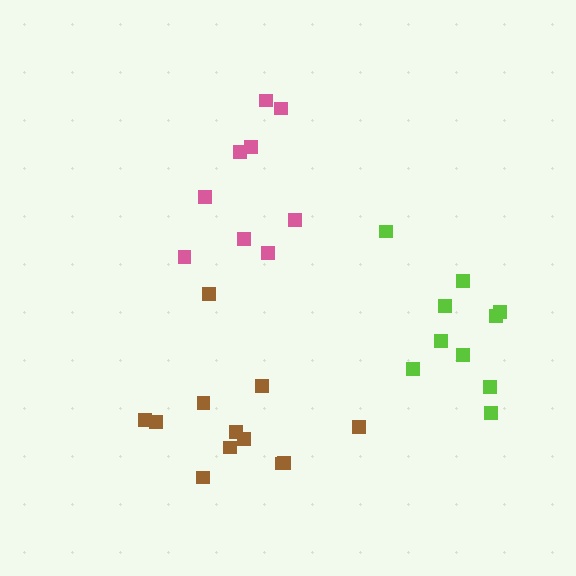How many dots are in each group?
Group 1: 9 dots, Group 2: 12 dots, Group 3: 10 dots (31 total).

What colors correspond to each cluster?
The clusters are colored: pink, brown, lime.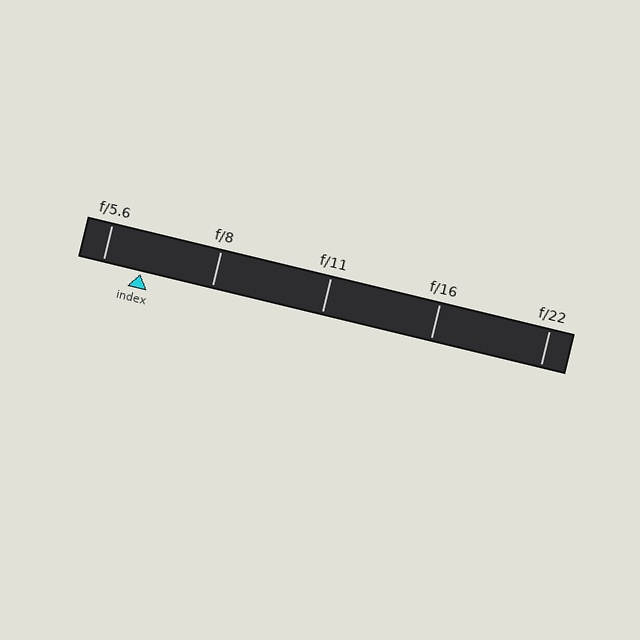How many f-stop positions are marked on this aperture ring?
There are 5 f-stop positions marked.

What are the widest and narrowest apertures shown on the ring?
The widest aperture shown is f/5.6 and the narrowest is f/22.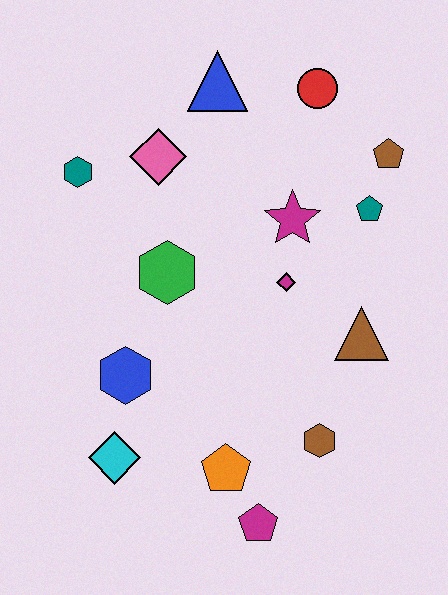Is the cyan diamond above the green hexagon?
No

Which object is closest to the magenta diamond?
The magenta star is closest to the magenta diamond.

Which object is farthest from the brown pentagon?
The cyan diamond is farthest from the brown pentagon.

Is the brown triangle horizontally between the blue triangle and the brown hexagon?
No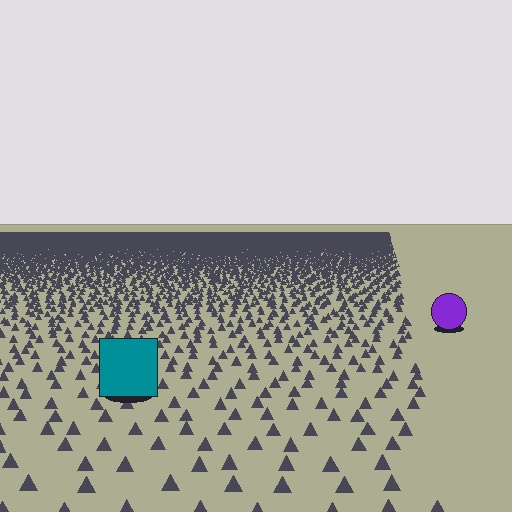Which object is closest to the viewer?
The teal square is closest. The texture marks near it are larger and more spread out.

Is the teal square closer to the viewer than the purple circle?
Yes. The teal square is closer — you can tell from the texture gradient: the ground texture is coarser near it.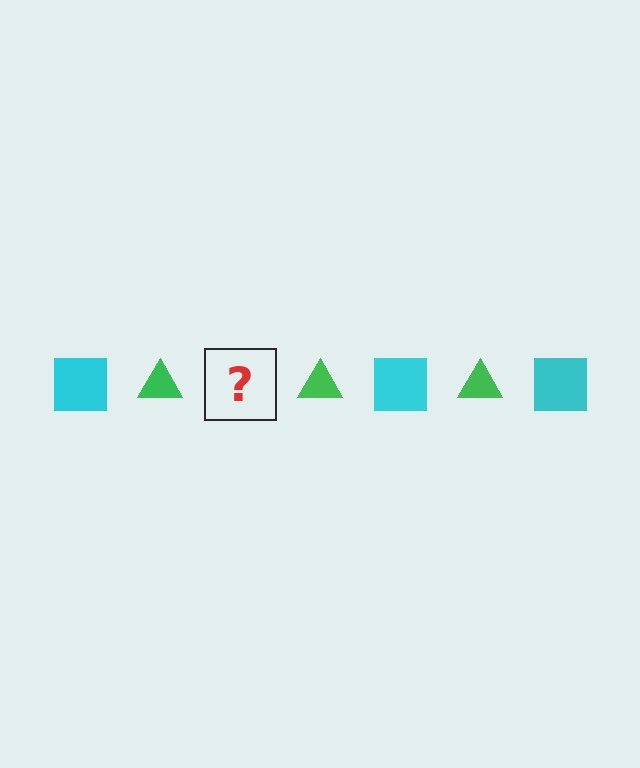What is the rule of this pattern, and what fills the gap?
The rule is that the pattern alternates between cyan square and green triangle. The gap should be filled with a cyan square.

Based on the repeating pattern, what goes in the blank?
The blank should be a cyan square.